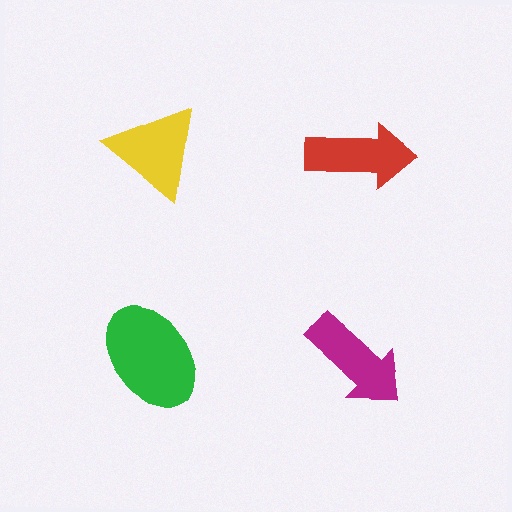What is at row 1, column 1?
A yellow triangle.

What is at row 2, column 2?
A magenta arrow.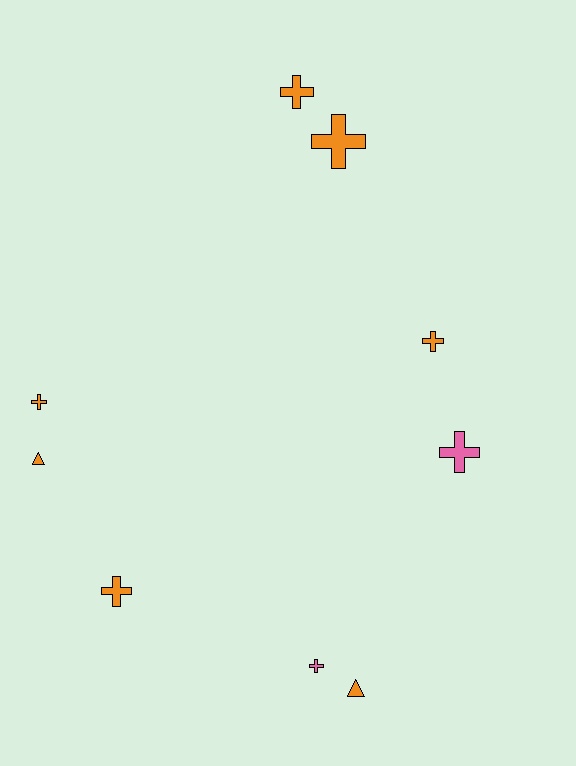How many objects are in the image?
There are 9 objects.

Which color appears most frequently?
Orange, with 7 objects.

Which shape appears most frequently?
Cross, with 7 objects.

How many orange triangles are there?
There are 2 orange triangles.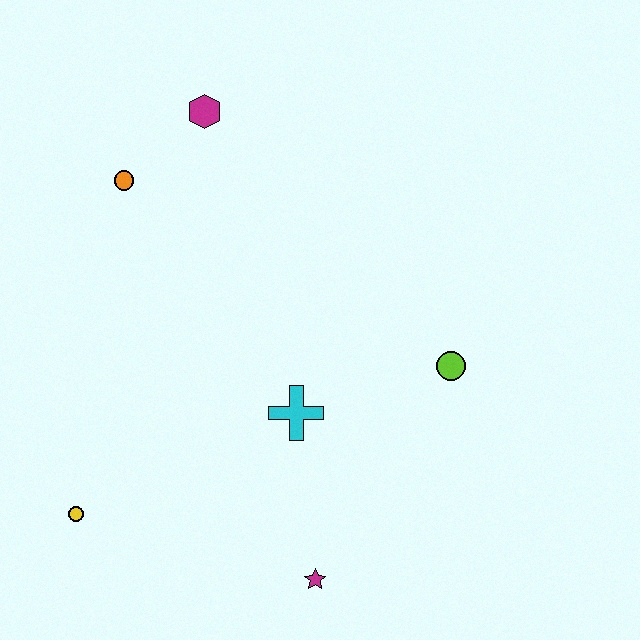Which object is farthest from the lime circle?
The yellow circle is farthest from the lime circle.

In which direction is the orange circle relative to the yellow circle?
The orange circle is above the yellow circle.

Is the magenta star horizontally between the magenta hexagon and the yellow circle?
No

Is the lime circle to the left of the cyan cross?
No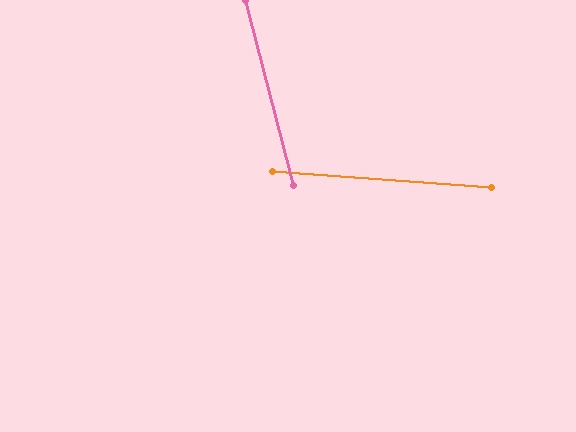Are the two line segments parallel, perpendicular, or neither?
Neither parallel nor perpendicular — they differ by about 71°.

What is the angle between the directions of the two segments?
Approximately 71 degrees.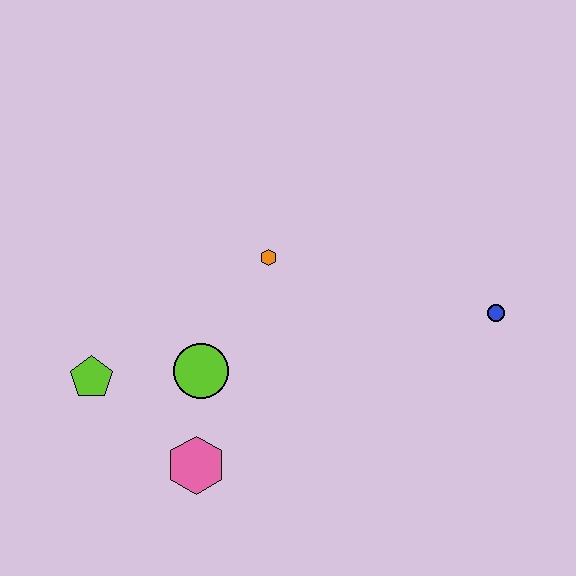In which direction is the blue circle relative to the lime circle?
The blue circle is to the right of the lime circle.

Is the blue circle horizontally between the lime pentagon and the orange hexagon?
No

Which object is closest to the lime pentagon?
The lime circle is closest to the lime pentagon.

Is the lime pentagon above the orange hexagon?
No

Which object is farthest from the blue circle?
The lime pentagon is farthest from the blue circle.